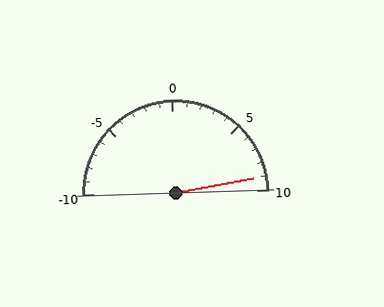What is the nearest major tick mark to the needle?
The nearest major tick mark is 10.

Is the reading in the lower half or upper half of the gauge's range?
The reading is in the upper half of the range (-10 to 10).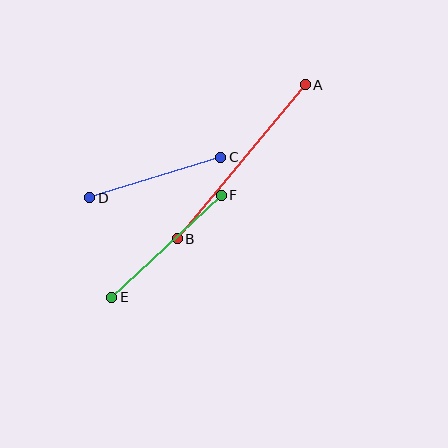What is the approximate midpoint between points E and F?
The midpoint is at approximately (166, 246) pixels.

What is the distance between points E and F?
The distance is approximately 150 pixels.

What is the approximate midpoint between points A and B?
The midpoint is at approximately (241, 162) pixels.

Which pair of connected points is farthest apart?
Points A and B are farthest apart.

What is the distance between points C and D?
The distance is approximately 137 pixels.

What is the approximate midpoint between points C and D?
The midpoint is at approximately (155, 178) pixels.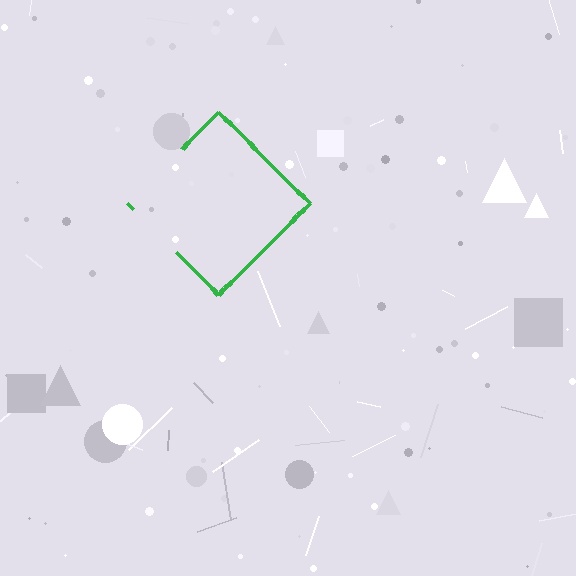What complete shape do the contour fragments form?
The contour fragments form a diamond.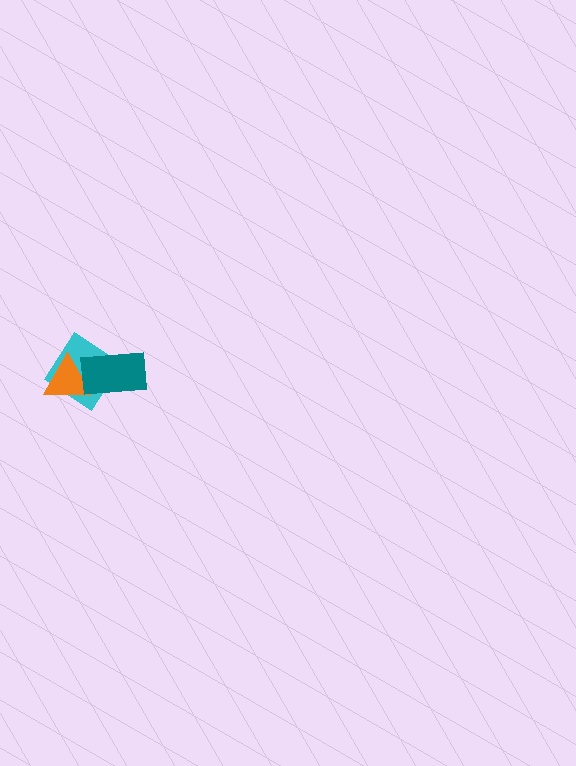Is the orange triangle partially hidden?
Yes, it is partially covered by another shape.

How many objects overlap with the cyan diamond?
2 objects overlap with the cyan diamond.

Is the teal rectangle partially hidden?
No, no other shape covers it.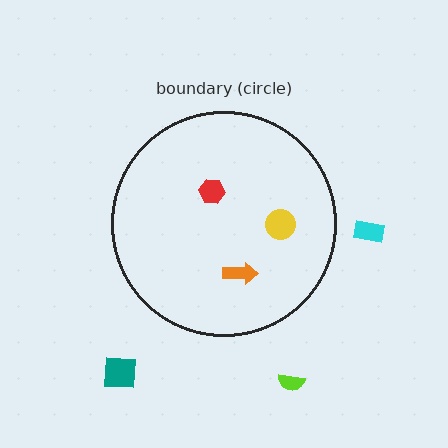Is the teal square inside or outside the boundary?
Outside.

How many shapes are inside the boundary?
3 inside, 3 outside.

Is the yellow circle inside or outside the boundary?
Inside.